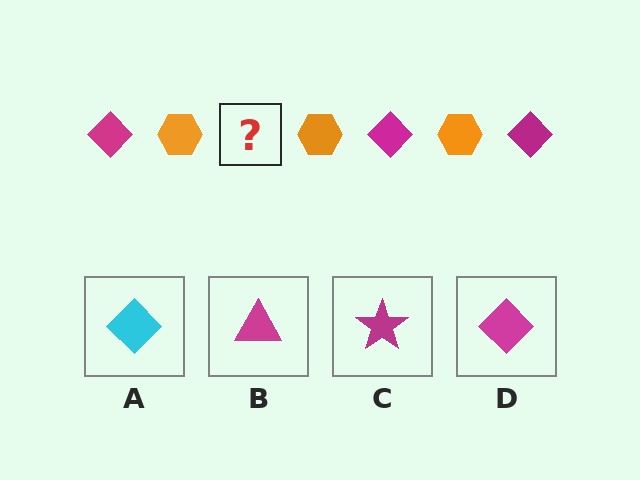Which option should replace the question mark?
Option D.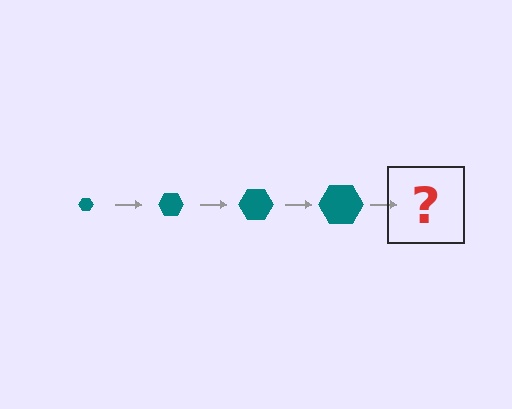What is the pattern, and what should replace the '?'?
The pattern is that the hexagon gets progressively larger each step. The '?' should be a teal hexagon, larger than the previous one.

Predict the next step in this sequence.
The next step is a teal hexagon, larger than the previous one.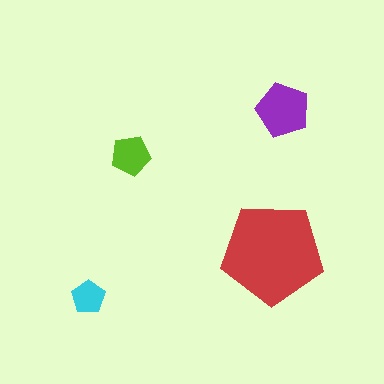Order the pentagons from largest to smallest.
the red one, the purple one, the lime one, the cyan one.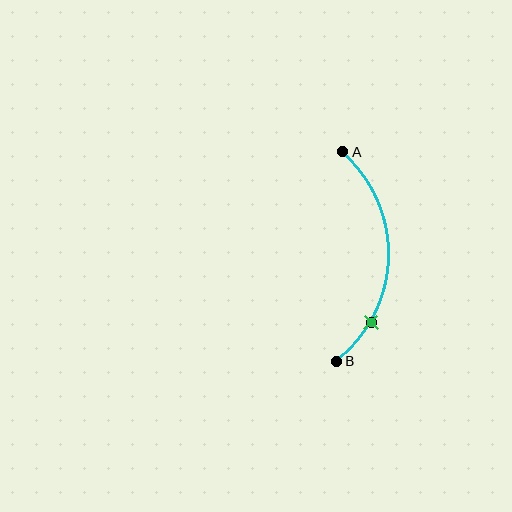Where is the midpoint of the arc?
The arc midpoint is the point on the curve farthest from the straight line joining A and B. It sits to the right of that line.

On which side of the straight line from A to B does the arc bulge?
The arc bulges to the right of the straight line connecting A and B.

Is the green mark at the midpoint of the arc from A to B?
No. The green mark lies on the arc but is closer to endpoint B. The arc midpoint would be at the point on the curve equidistant along the arc from both A and B.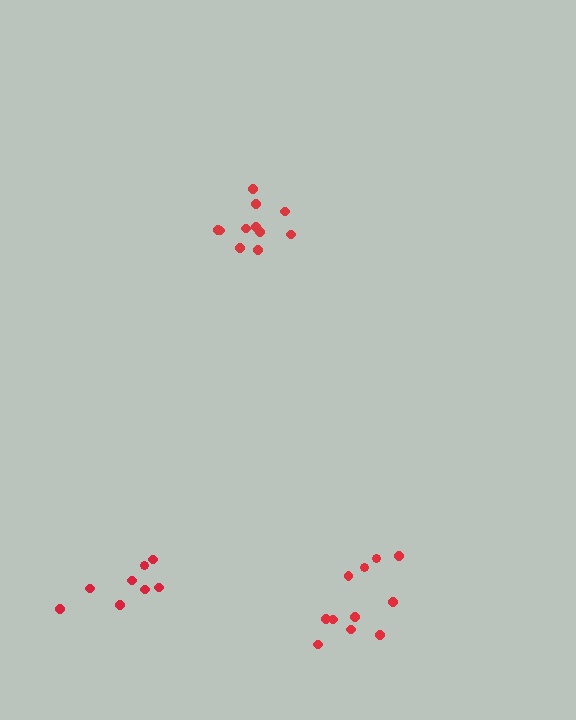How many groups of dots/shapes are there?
There are 3 groups.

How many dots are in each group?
Group 1: 11 dots, Group 2: 11 dots, Group 3: 8 dots (30 total).